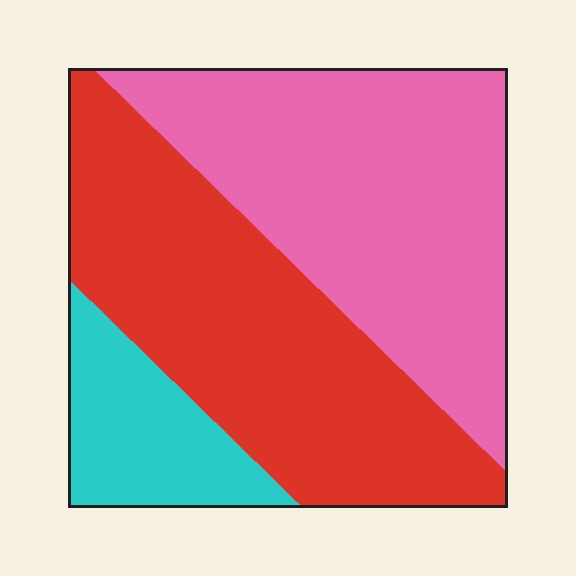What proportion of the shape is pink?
Pink takes up about two fifths (2/5) of the shape.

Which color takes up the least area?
Cyan, at roughly 15%.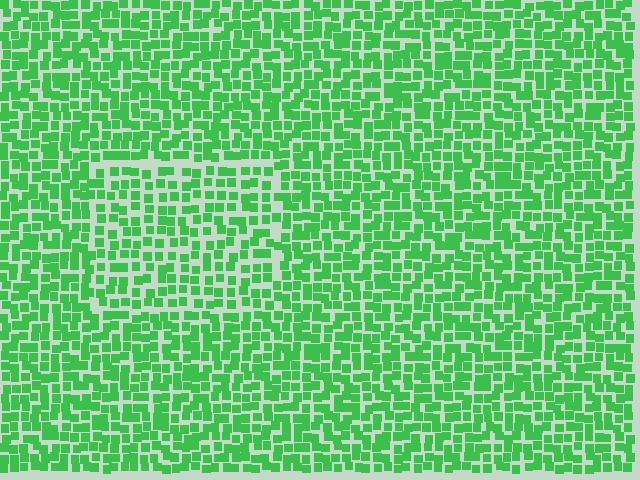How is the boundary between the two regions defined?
The boundary is defined by a change in element density (approximately 1.4x ratio). All elements are the same color, size, and shape.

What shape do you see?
I see a rectangle.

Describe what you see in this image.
The image contains small green elements arranged at two different densities. A rectangle-shaped region is visible where the elements are less densely packed than the surrounding area.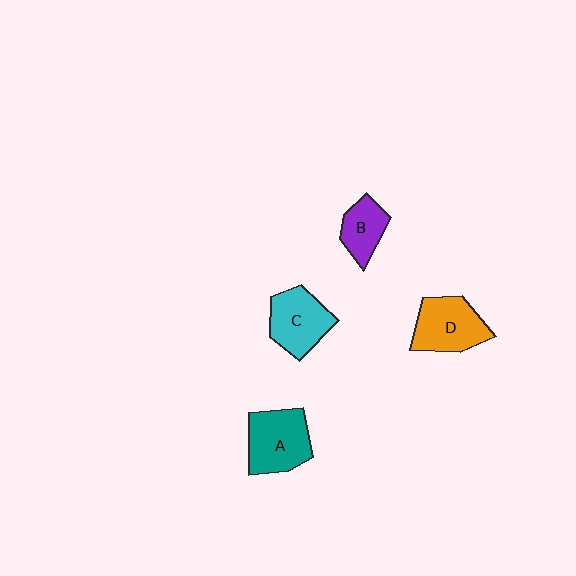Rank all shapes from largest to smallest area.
From largest to smallest: A (teal), D (orange), C (cyan), B (purple).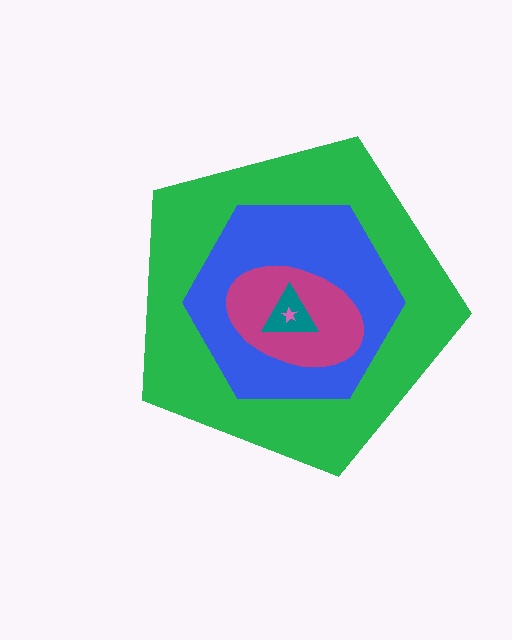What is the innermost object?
The pink star.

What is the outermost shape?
The green pentagon.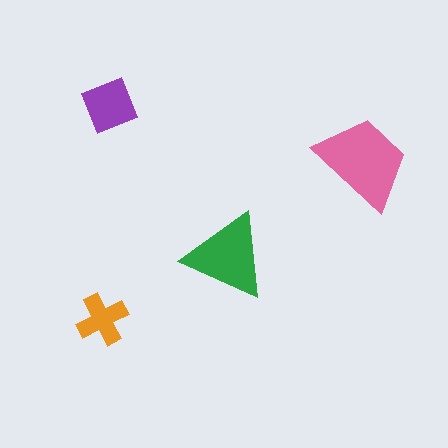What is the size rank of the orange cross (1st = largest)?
4th.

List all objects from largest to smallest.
The pink trapezoid, the green triangle, the purple diamond, the orange cross.